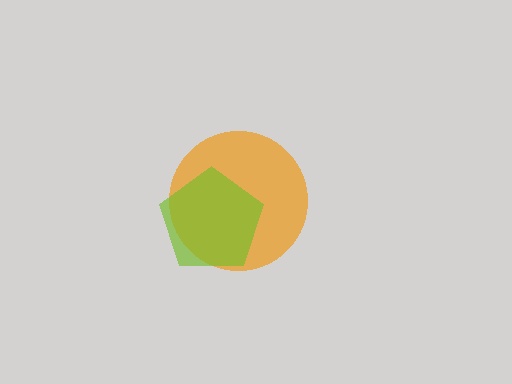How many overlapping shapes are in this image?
There are 2 overlapping shapes in the image.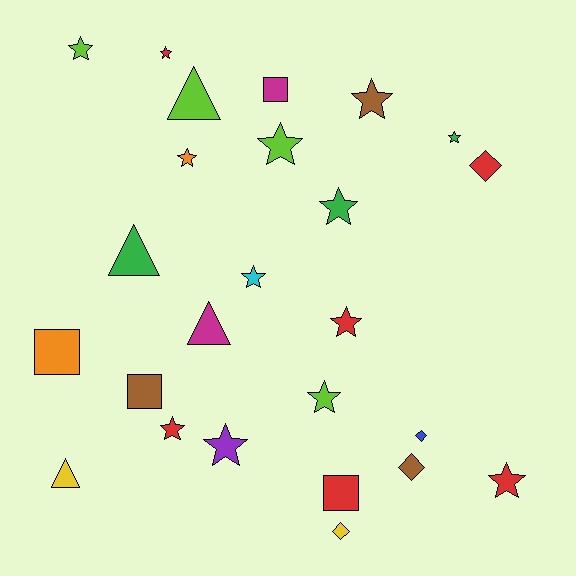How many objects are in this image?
There are 25 objects.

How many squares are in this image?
There are 4 squares.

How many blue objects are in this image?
There is 1 blue object.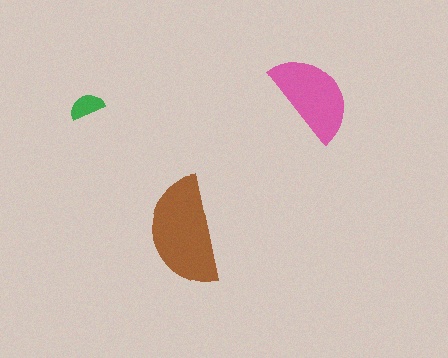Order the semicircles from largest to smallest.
the brown one, the pink one, the green one.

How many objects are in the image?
There are 3 objects in the image.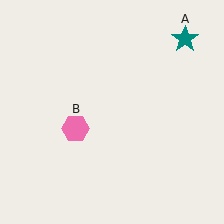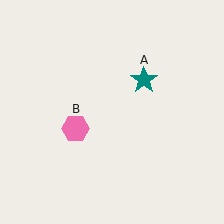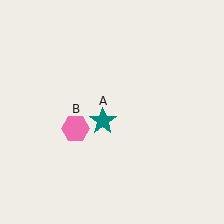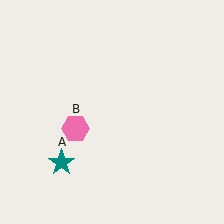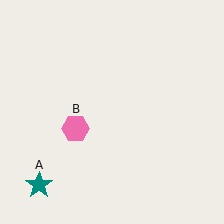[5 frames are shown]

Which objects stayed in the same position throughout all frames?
Pink hexagon (object B) remained stationary.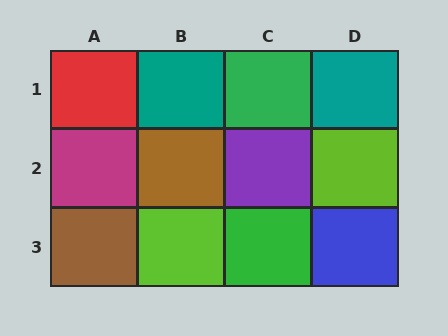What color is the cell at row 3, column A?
Brown.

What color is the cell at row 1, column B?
Teal.